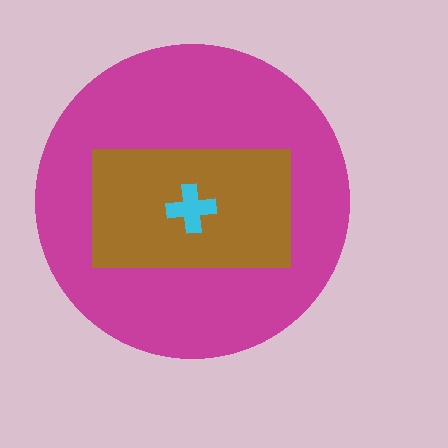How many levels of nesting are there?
3.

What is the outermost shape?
The magenta circle.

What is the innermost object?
The cyan cross.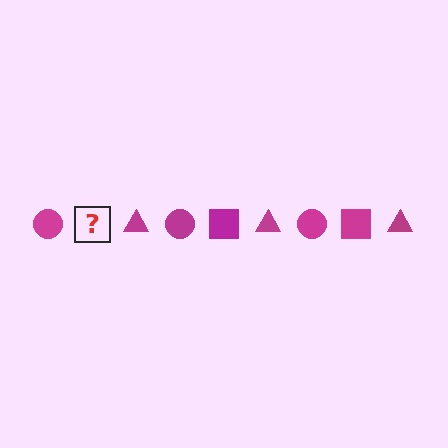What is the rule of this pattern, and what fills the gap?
The rule is that the pattern cycles through circle, square, triangle shapes in magenta. The gap should be filled with a magenta square.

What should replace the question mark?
The question mark should be replaced with a magenta square.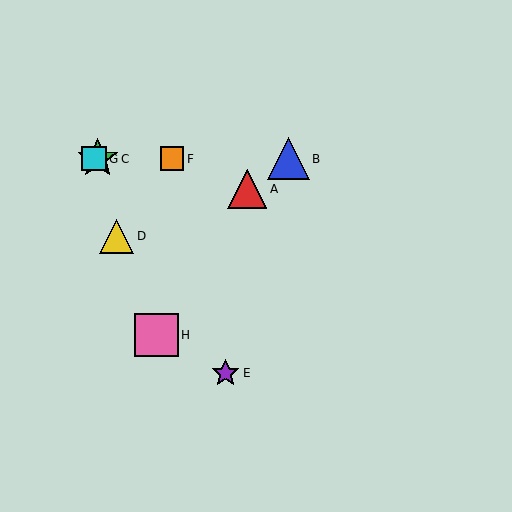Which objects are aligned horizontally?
Objects B, C, F, G are aligned horizontally.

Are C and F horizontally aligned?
Yes, both are at y≈159.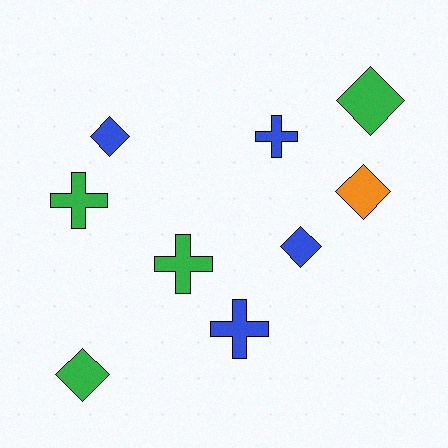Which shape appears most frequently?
Diamond, with 5 objects.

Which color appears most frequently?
Blue, with 4 objects.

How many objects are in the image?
There are 9 objects.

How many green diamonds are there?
There are 2 green diamonds.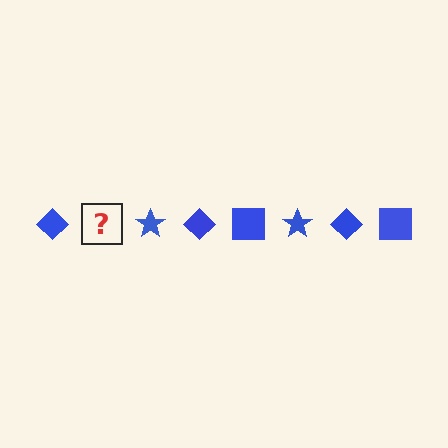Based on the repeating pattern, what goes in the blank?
The blank should be a blue square.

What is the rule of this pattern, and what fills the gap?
The rule is that the pattern cycles through diamond, square, star shapes in blue. The gap should be filled with a blue square.